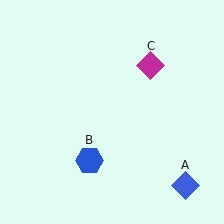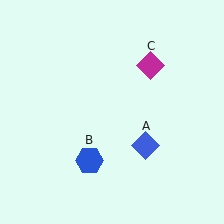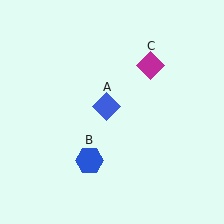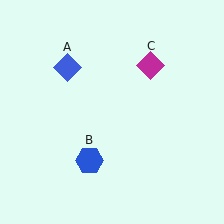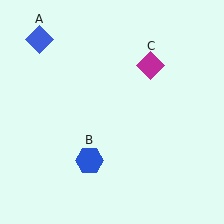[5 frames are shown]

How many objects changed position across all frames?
1 object changed position: blue diamond (object A).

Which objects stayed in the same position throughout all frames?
Blue hexagon (object B) and magenta diamond (object C) remained stationary.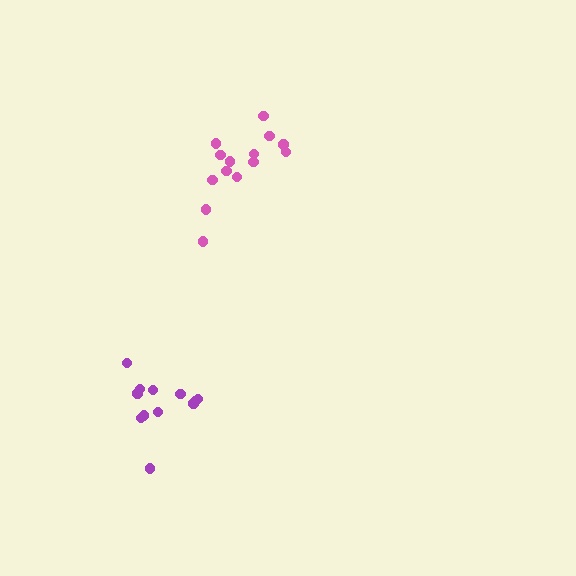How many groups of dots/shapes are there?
There are 2 groups.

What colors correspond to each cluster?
The clusters are colored: pink, purple.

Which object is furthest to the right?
The pink cluster is rightmost.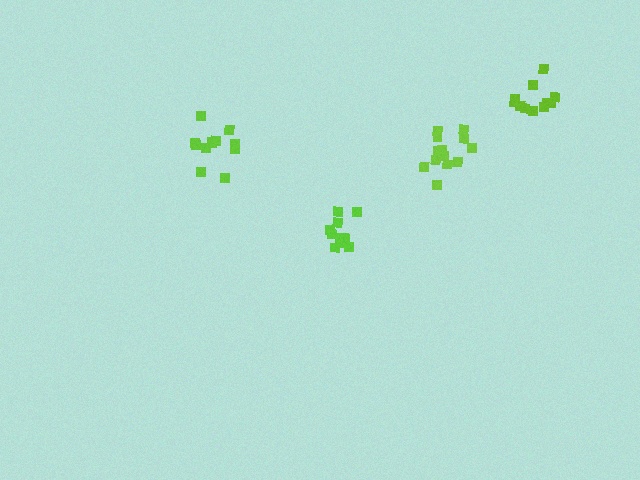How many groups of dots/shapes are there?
There are 4 groups.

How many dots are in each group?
Group 1: 13 dots, Group 2: 11 dots, Group 3: 13 dots, Group 4: 11 dots (48 total).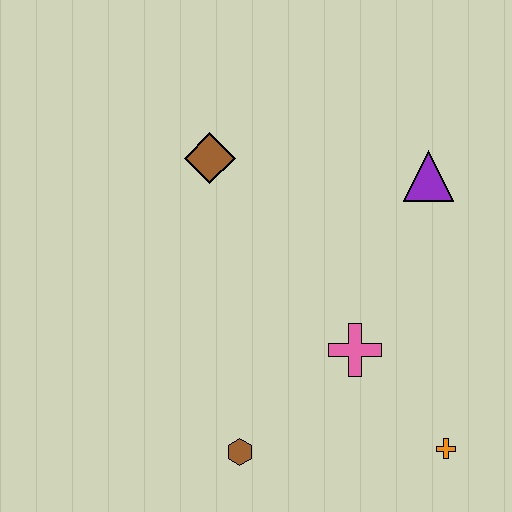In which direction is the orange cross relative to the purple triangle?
The orange cross is below the purple triangle.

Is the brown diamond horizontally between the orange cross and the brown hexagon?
No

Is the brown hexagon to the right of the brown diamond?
Yes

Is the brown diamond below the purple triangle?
No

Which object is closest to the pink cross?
The orange cross is closest to the pink cross.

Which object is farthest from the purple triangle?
The brown hexagon is farthest from the purple triangle.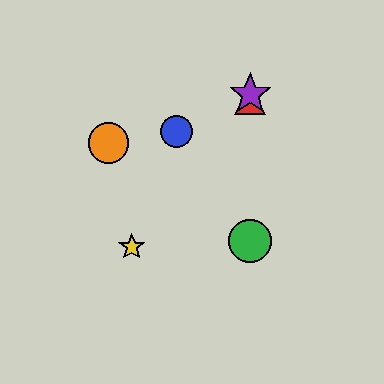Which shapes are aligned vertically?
The red triangle, the green circle, the purple star are aligned vertically.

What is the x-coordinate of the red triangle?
The red triangle is at x≈250.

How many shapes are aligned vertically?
3 shapes (the red triangle, the green circle, the purple star) are aligned vertically.